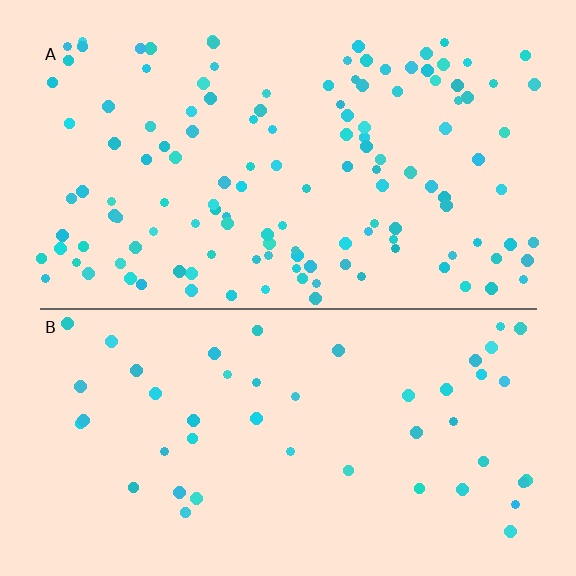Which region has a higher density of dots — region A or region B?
A (the top).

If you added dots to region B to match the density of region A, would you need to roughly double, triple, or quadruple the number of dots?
Approximately triple.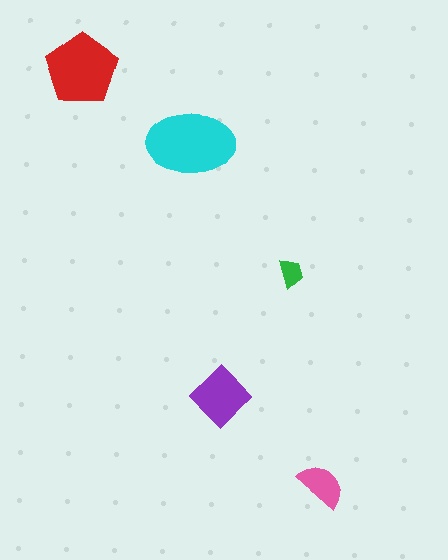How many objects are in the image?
There are 5 objects in the image.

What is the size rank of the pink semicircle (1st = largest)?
4th.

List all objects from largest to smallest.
The cyan ellipse, the red pentagon, the purple diamond, the pink semicircle, the green trapezoid.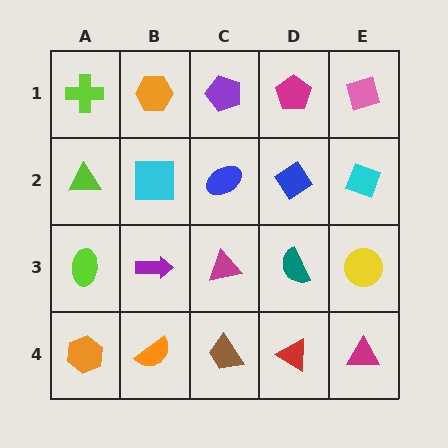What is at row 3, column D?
A teal semicircle.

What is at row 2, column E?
A cyan diamond.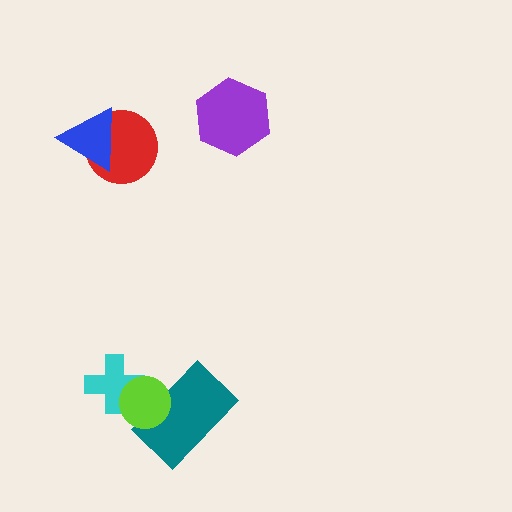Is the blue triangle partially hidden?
No, no other shape covers it.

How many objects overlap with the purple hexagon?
0 objects overlap with the purple hexagon.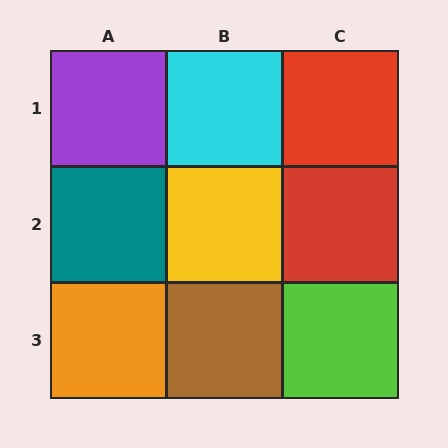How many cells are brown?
1 cell is brown.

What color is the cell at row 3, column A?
Orange.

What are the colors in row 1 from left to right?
Purple, cyan, red.